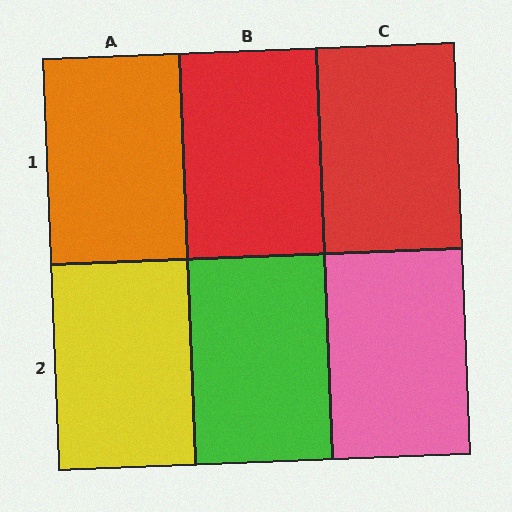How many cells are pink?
1 cell is pink.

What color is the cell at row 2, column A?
Yellow.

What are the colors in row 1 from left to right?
Orange, red, red.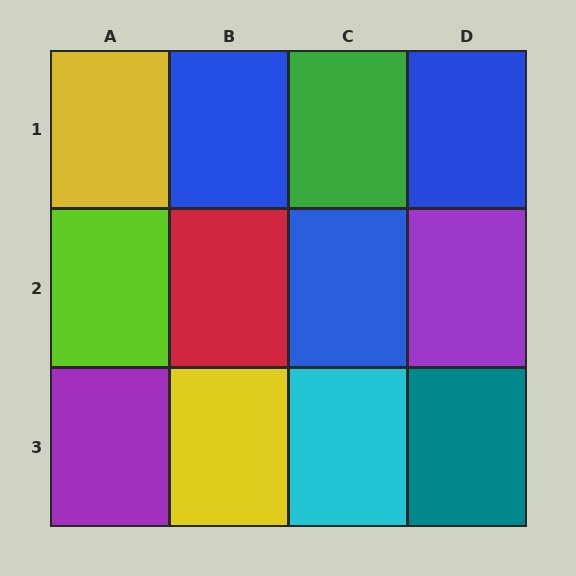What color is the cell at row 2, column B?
Red.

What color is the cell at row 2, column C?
Blue.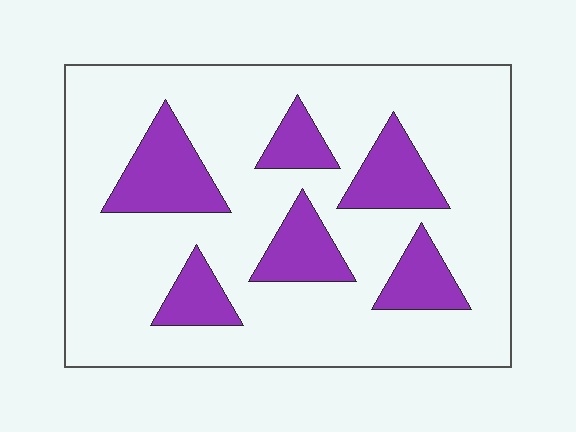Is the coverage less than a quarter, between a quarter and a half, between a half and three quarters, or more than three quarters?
Less than a quarter.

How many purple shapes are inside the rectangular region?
6.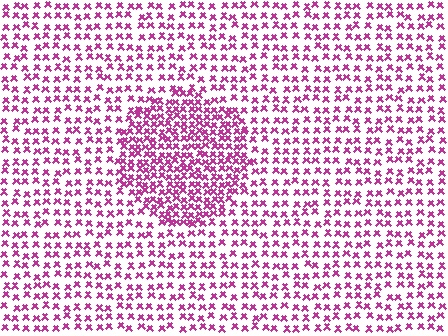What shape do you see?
I see a circle.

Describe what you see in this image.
The image contains small magenta elements arranged at two different densities. A circle-shaped region is visible where the elements are more densely packed than the surrounding area.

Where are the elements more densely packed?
The elements are more densely packed inside the circle boundary.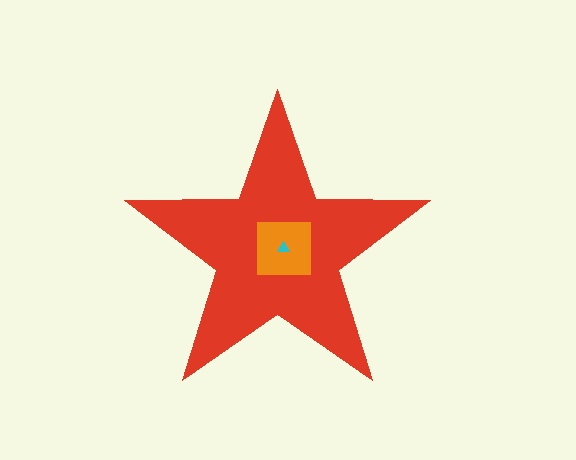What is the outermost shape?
The red star.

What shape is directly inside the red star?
The orange square.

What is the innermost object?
The cyan triangle.